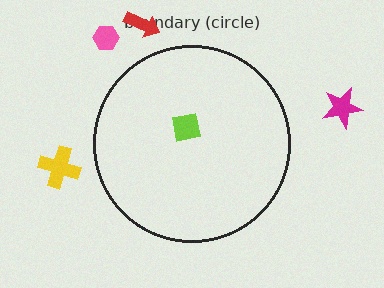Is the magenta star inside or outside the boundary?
Outside.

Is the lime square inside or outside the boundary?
Inside.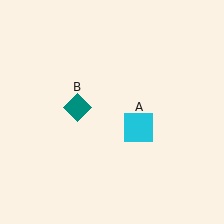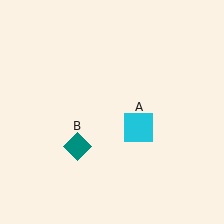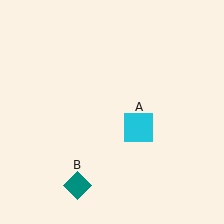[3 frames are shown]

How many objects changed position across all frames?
1 object changed position: teal diamond (object B).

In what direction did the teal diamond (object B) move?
The teal diamond (object B) moved down.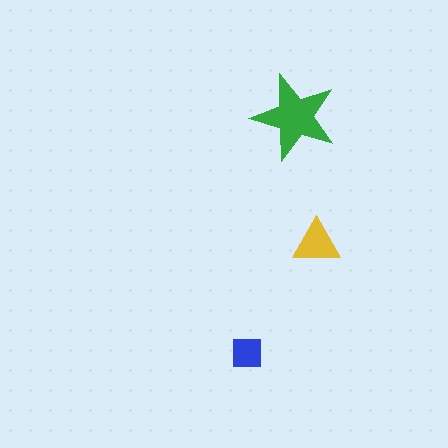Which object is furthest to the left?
The blue square is leftmost.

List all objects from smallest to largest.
The blue square, the yellow triangle, the green star.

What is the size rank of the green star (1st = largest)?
1st.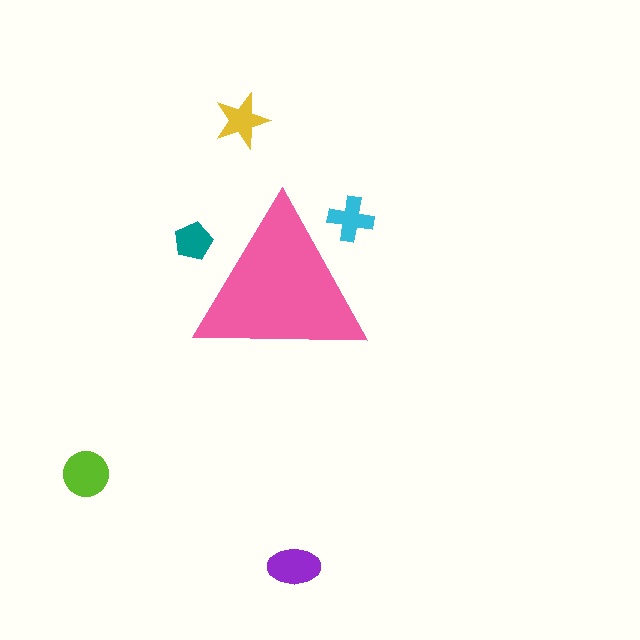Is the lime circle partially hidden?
No, the lime circle is fully visible.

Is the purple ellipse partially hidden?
No, the purple ellipse is fully visible.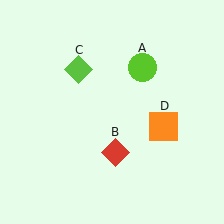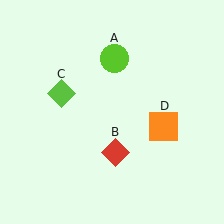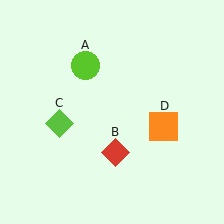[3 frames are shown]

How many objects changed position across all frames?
2 objects changed position: lime circle (object A), lime diamond (object C).